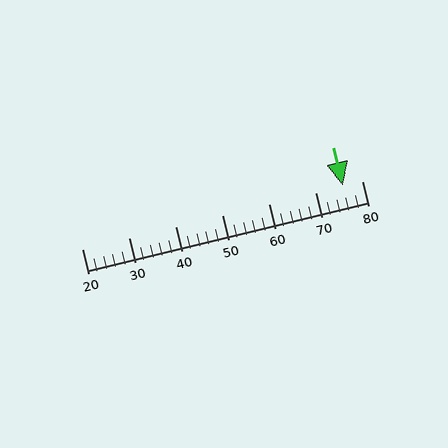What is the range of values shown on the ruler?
The ruler shows values from 20 to 80.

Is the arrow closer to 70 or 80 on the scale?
The arrow is closer to 80.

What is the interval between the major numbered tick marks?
The major tick marks are spaced 10 units apart.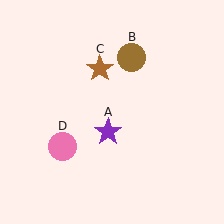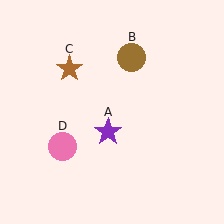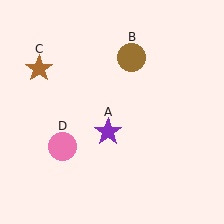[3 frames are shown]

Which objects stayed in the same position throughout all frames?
Purple star (object A) and brown circle (object B) and pink circle (object D) remained stationary.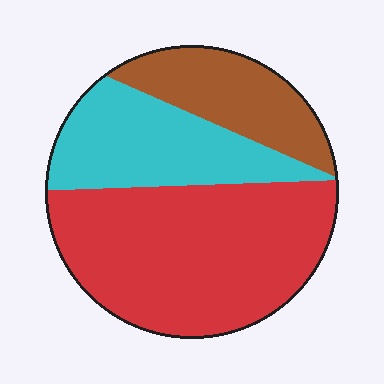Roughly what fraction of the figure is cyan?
Cyan covers roughly 25% of the figure.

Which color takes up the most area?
Red, at roughly 55%.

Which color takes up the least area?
Brown, at roughly 20%.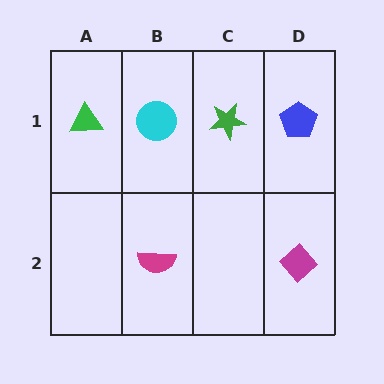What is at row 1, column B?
A cyan circle.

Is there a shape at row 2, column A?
No, that cell is empty.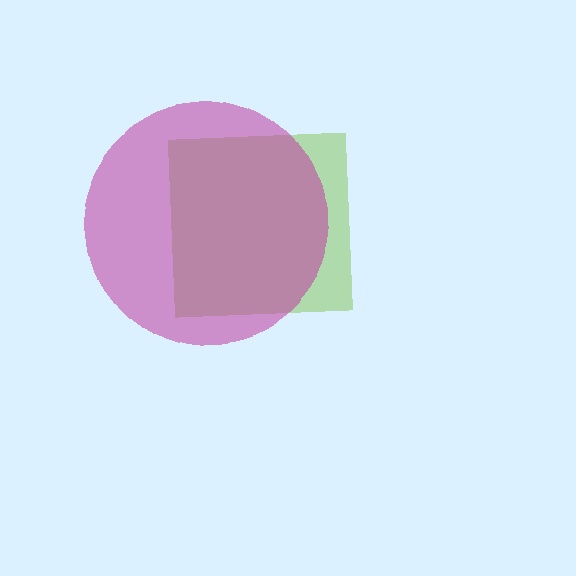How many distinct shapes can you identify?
There are 2 distinct shapes: a lime square, a magenta circle.